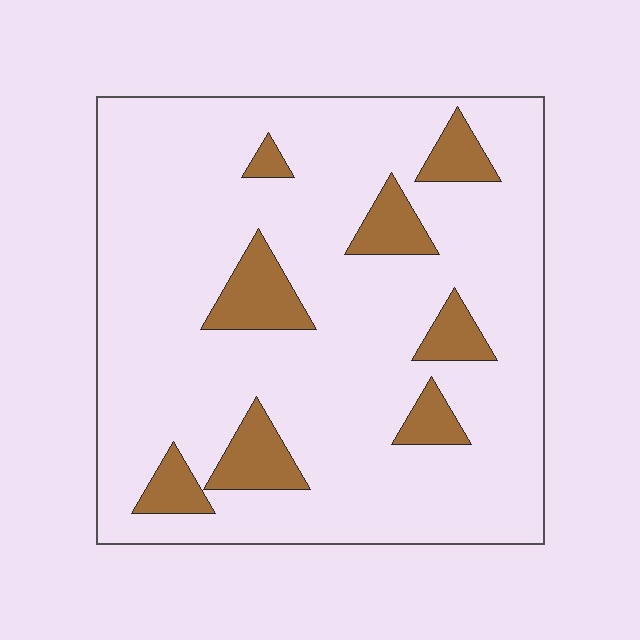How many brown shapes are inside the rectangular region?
8.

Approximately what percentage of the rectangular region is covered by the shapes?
Approximately 15%.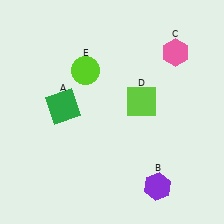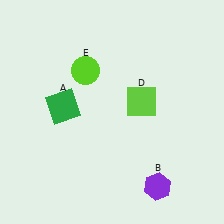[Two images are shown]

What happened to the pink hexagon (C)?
The pink hexagon (C) was removed in Image 2. It was in the top-right area of Image 1.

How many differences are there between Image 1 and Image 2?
There is 1 difference between the two images.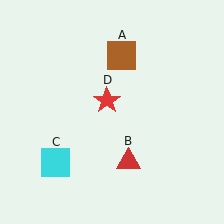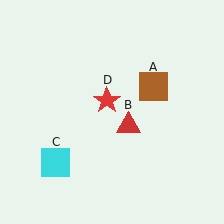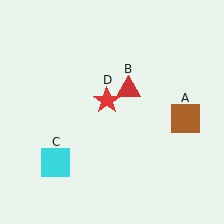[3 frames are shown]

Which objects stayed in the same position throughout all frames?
Cyan square (object C) and red star (object D) remained stationary.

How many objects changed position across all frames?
2 objects changed position: brown square (object A), red triangle (object B).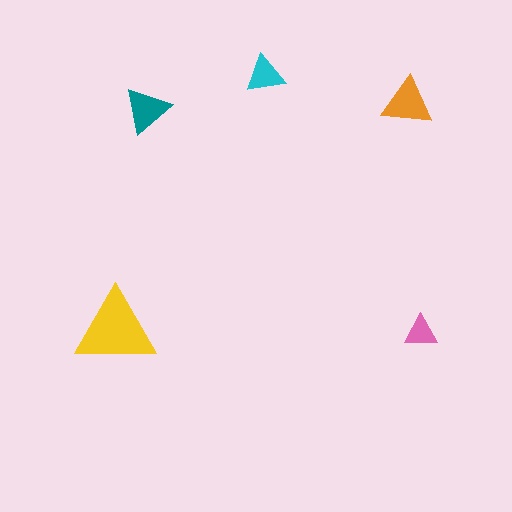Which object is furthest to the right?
The pink triangle is rightmost.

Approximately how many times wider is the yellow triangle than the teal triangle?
About 1.5 times wider.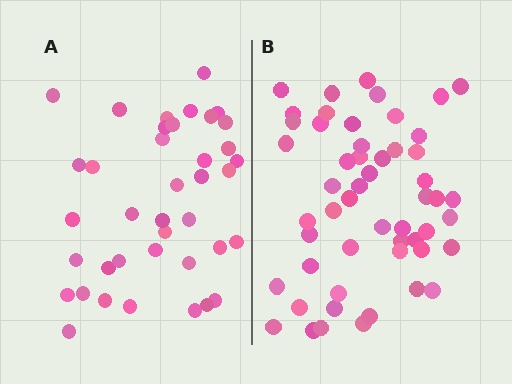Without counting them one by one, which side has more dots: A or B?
Region B (the right region) has more dots.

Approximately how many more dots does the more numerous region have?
Region B has approximately 15 more dots than region A.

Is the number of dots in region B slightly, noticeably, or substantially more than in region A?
Region B has noticeably more, but not dramatically so. The ratio is roughly 1.4 to 1.